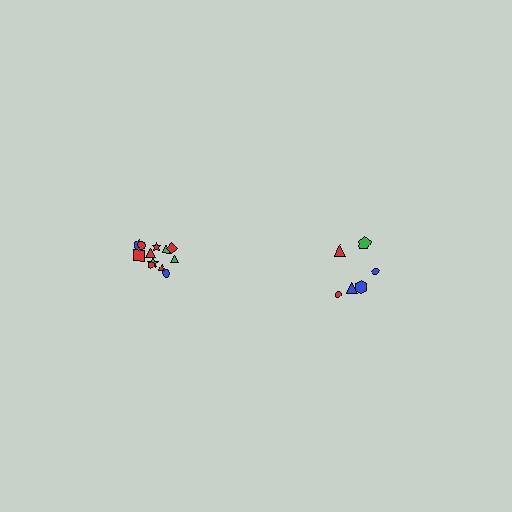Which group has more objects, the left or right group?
The left group.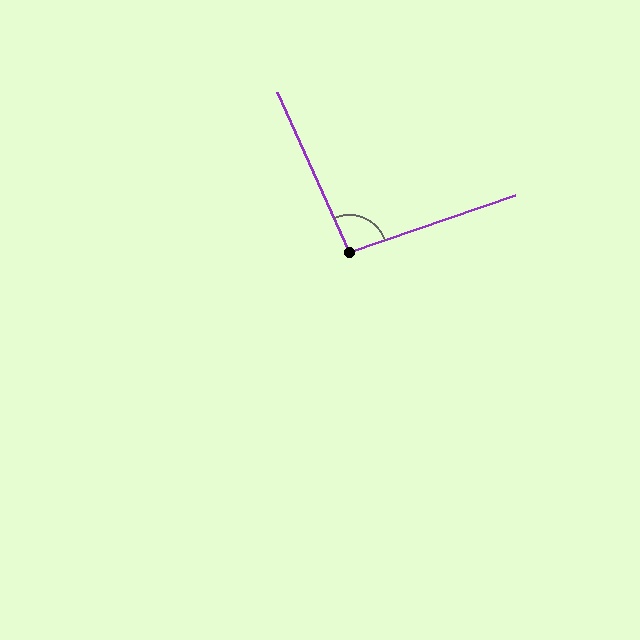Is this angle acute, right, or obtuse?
It is obtuse.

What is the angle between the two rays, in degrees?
Approximately 95 degrees.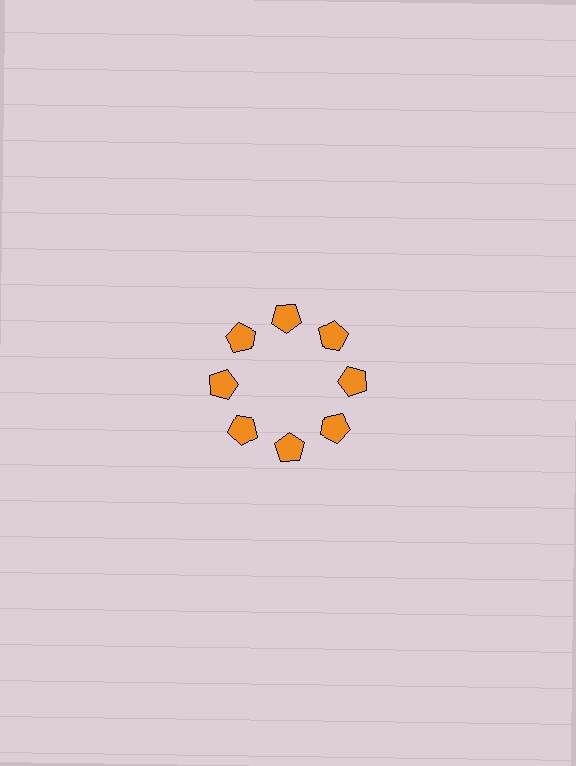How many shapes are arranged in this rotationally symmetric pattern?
There are 8 shapes, arranged in 8 groups of 1.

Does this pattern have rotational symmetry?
Yes, this pattern has 8-fold rotational symmetry. It looks the same after rotating 45 degrees around the center.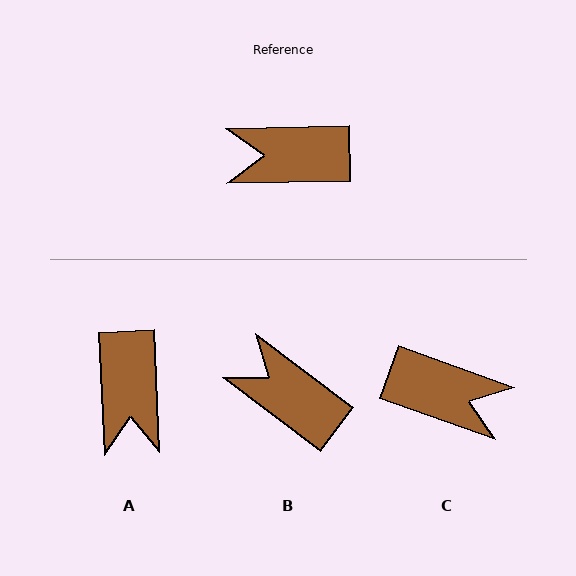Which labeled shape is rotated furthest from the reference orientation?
C, about 159 degrees away.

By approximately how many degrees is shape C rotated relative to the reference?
Approximately 159 degrees counter-clockwise.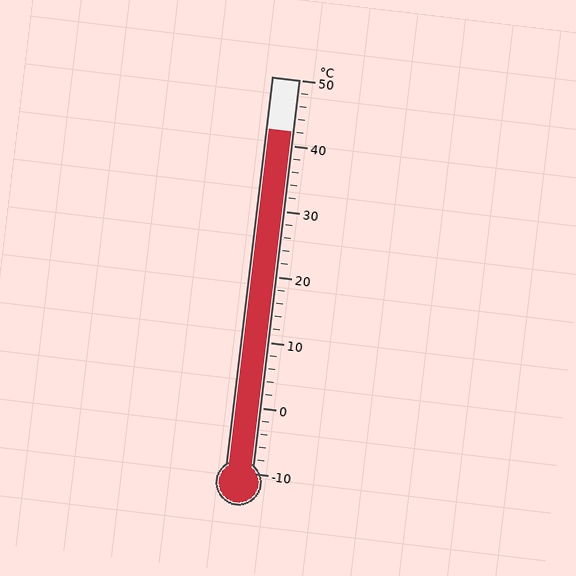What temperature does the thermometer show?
The thermometer shows approximately 42°C.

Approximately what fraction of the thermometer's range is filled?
The thermometer is filled to approximately 85% of its range.